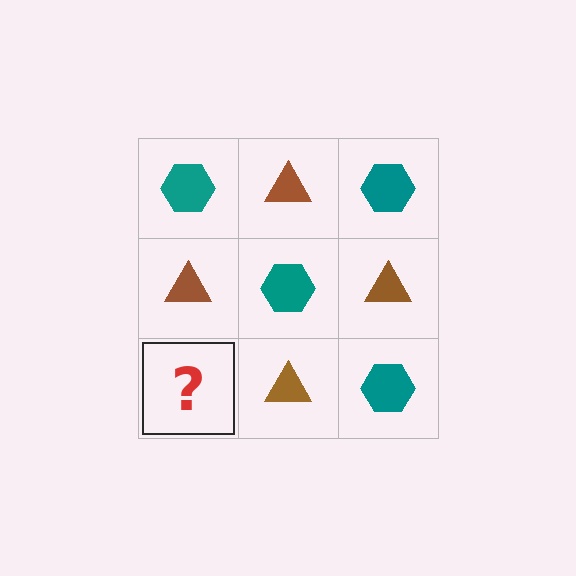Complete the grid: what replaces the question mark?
The question mark should be replaced with a teal hexagon.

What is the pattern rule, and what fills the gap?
The rule is that it alternates teal hexagon and brown triangle in a checkerboard pattern. The gap should be filled with a teal hexagon.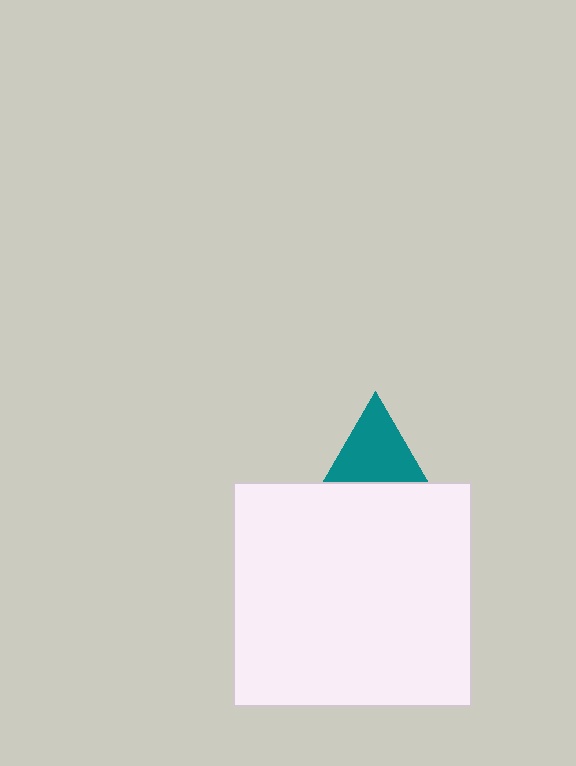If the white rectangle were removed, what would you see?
You would see the complete teal triangle.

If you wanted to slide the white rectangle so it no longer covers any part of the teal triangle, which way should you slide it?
Slide it down — that is the most direct way to separate the two shapes.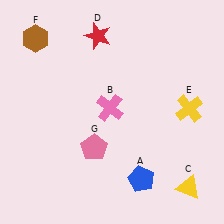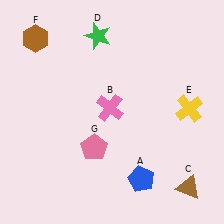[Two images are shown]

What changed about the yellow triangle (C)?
In Image 1, C is yellow. In Image 2, it changed to brown.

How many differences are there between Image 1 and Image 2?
There are 2 differences between the two images.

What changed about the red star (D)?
In Image 1, D is red. In Image 2, it changed to green.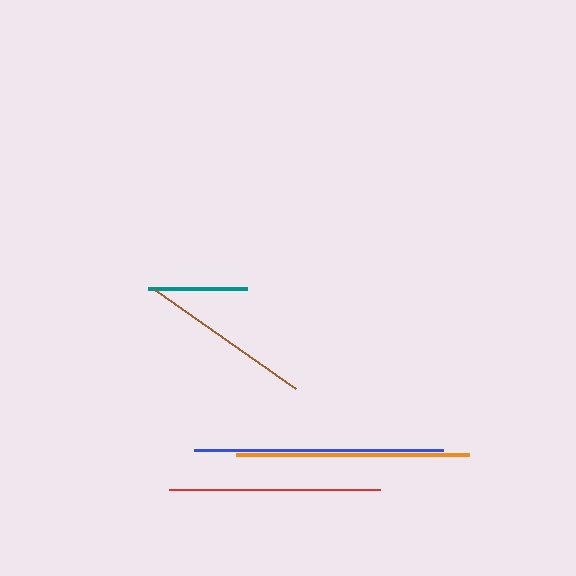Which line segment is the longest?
The blue line is the longest at approximately 249 pixels.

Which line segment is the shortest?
The teal line is the shortest at approximately 100 pixels.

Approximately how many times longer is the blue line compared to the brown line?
The blue line is approximately 1.4 times the length of the brown line.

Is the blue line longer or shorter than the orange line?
The blue line is longer than the orange line.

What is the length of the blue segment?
The blue segment is approximately 249 pixels long.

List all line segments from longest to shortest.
From longest to shortest: blue, orange, red, brown, teal.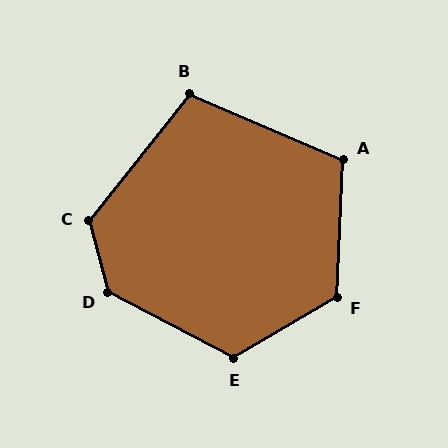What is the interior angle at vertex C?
Approximately 127 degrees (obtuse).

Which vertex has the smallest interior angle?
B, at approximately 105 degrees.